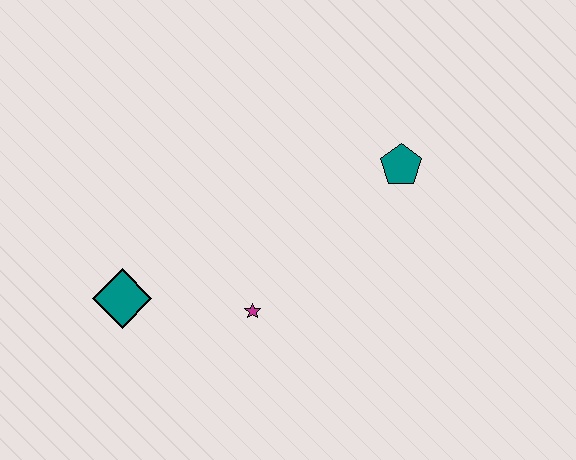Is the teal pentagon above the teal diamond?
Yes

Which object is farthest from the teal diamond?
The teal pentagon is farthest from the teal diamond.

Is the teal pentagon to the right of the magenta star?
Yes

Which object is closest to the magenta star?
The teal diamond is closest to the magenta star.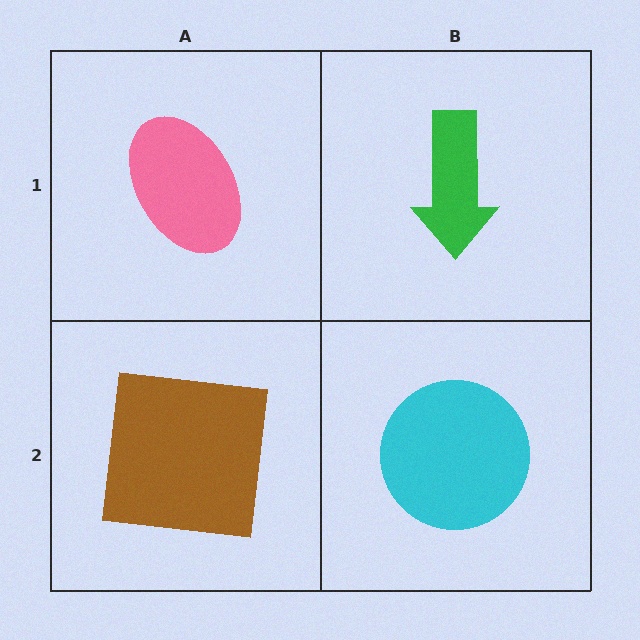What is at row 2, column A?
A brown square.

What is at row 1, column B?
A green arrow.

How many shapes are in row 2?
2 shapes.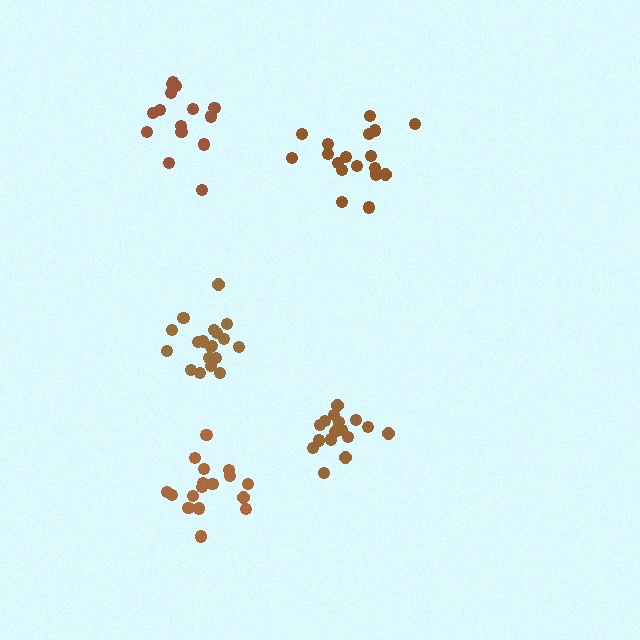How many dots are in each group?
Group 1: 19 dots, Group 2: 17 dots, Group 3: 18 dots, Group 4: 16 dots, Group 5: 17 dots (87 total).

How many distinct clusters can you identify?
There are 5 distinct clusters.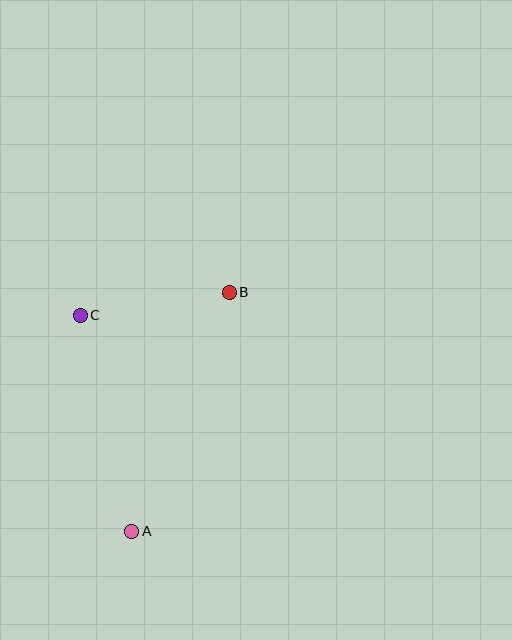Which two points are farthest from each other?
Points A and B are farthest from each other.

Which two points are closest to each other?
Points B and C are closest to each other.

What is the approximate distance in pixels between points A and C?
The distance between A and C is approximately 222 pixels.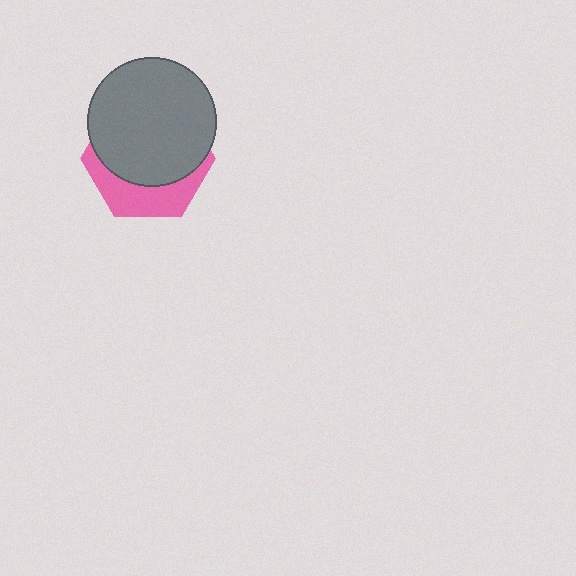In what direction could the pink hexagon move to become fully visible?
The pink hexagon could move down. That would shift it out from behind the gray circle entirely.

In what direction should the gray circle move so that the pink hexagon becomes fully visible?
The gray circle should move up. That is the shortest direction to clear the overlap and leave the pink hexagon fully visible.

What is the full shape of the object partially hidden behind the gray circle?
The partially hidden object is a pink hexagon.